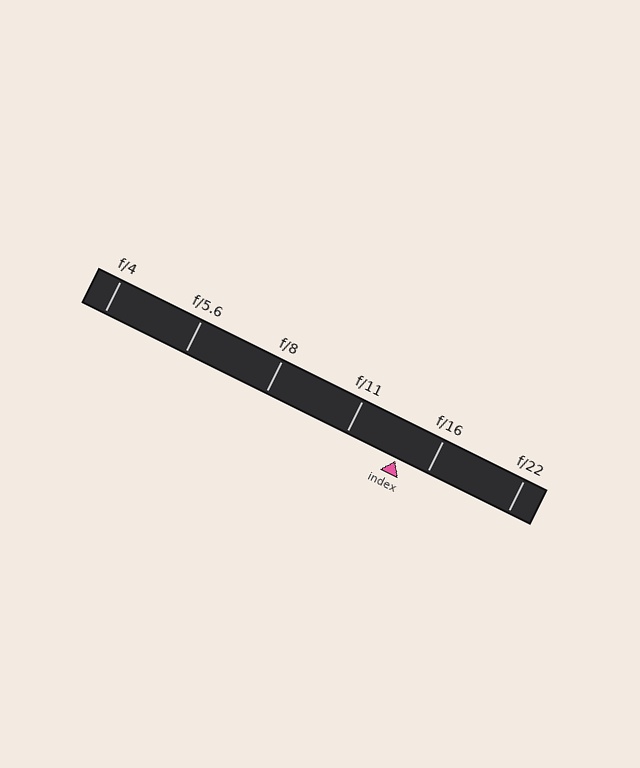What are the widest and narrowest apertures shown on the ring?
The widest aperture shown is f/4 and the narrowest is f/22.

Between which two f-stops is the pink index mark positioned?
The index mark is between f/11 and f/16.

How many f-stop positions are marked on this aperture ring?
There are 6 f-stop positions marked.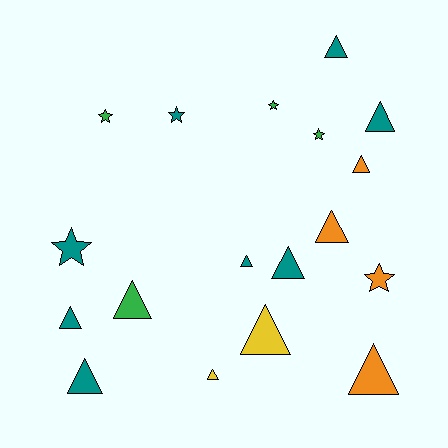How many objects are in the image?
There are 18 objects.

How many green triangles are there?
There is 1 green triangle.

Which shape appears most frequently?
Triangle, with 12 objects.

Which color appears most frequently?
Teal, with 8 objects.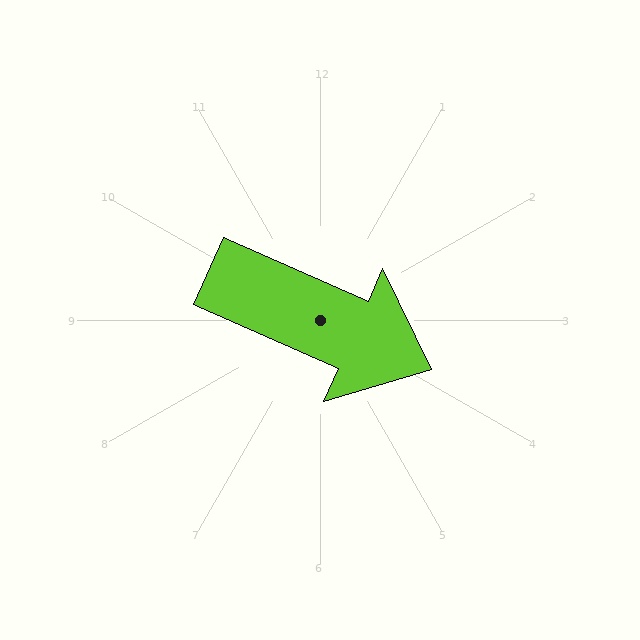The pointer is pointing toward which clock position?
Roughly 4 o'clock.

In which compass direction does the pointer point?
Southeast.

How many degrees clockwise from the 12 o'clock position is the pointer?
Approximately 114 degrees.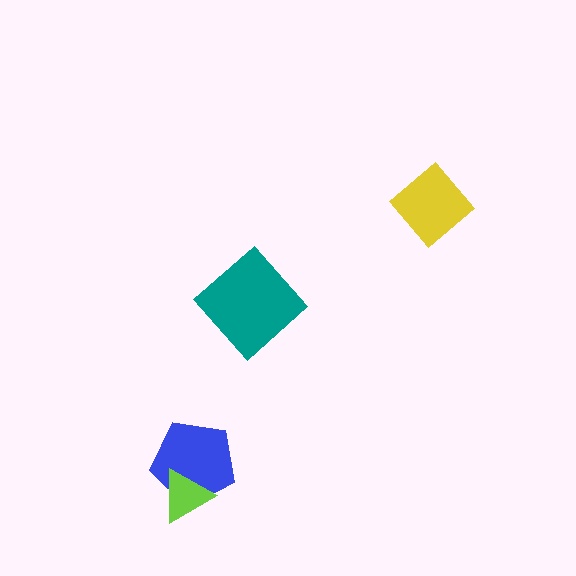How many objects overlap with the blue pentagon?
1 object overlaps with the blue pentagon.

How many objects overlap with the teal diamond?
0 objects overlap with the teal diamond.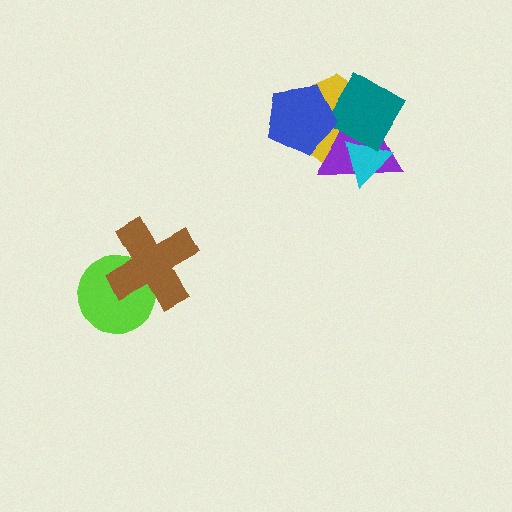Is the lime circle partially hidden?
Yes, it is partially covered by another shape.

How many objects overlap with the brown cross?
1 object overlaps with the brown cross.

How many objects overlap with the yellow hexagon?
4 objects overlap with the yellow hexagon.